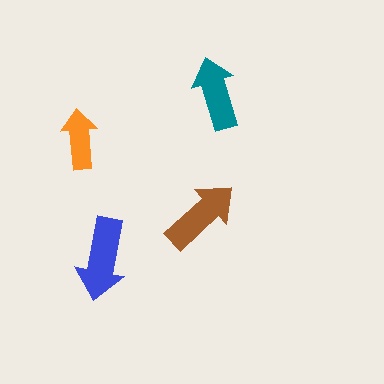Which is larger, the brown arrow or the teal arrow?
The brown one.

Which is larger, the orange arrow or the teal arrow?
The teal one.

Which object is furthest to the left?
The orange arrow is leftmost.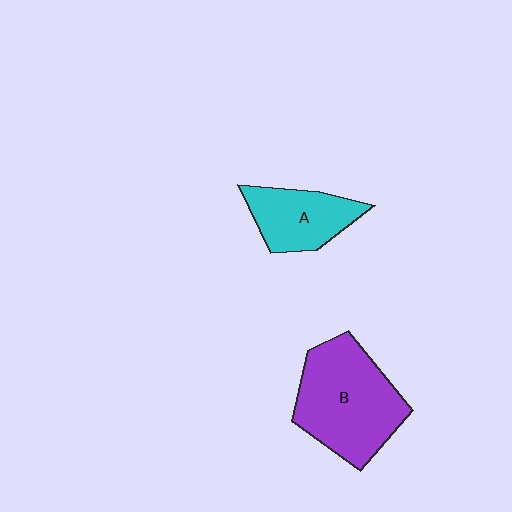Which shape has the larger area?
Shape B (purple).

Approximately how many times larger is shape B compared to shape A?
Approximately 1.7 times.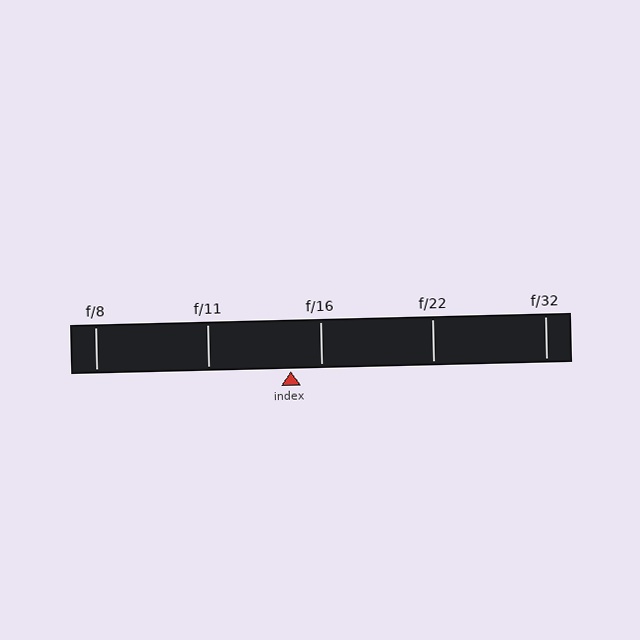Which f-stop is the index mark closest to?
The index mark is closest to f/16.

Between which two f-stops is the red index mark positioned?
The index mark is between f/11 and f/16.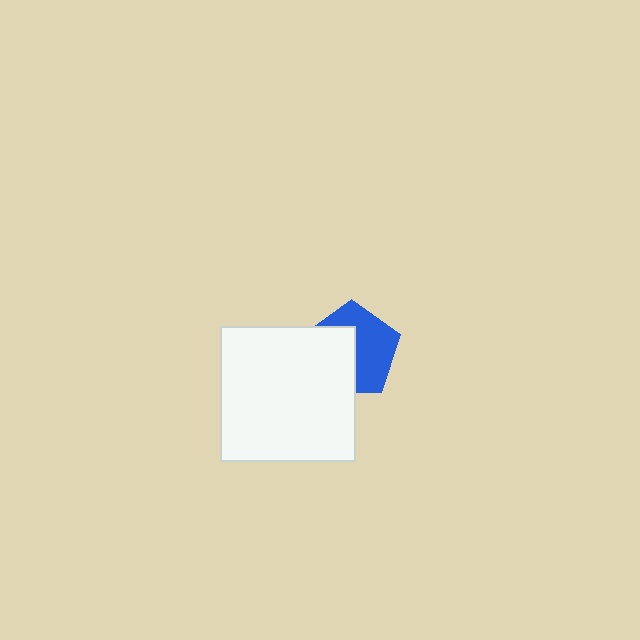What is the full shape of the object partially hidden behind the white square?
The partially hidden object is a blue pentagon.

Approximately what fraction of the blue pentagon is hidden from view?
Roughly 46% of the blue pentagon is hidden behind the white square.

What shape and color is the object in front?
The object in front is a white square.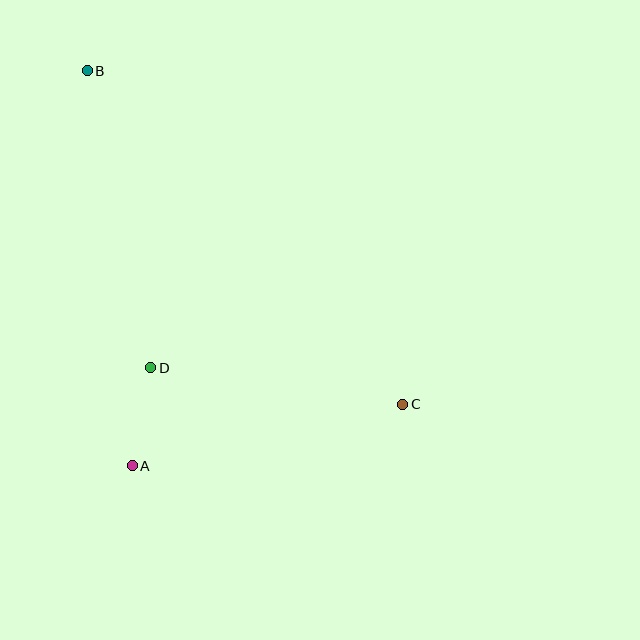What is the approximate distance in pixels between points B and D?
The distance between B and D is approximately 304 pixels.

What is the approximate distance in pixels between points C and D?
The distance between C and D is approximately 255 pixels.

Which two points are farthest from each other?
Points B and C are farthest from each other.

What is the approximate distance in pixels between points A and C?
The distance between A and C is approximately 277 pixels.